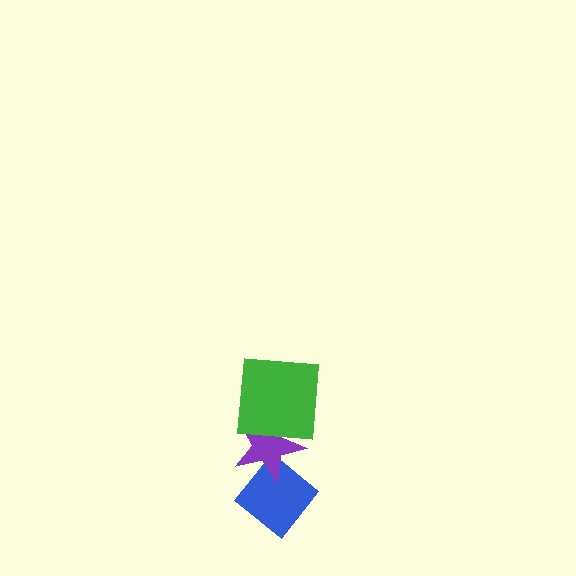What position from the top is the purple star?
The purple star is 2nd from the top.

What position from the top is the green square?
The green square is 1st from the top.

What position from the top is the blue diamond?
The blue diamond is 3rd from the top.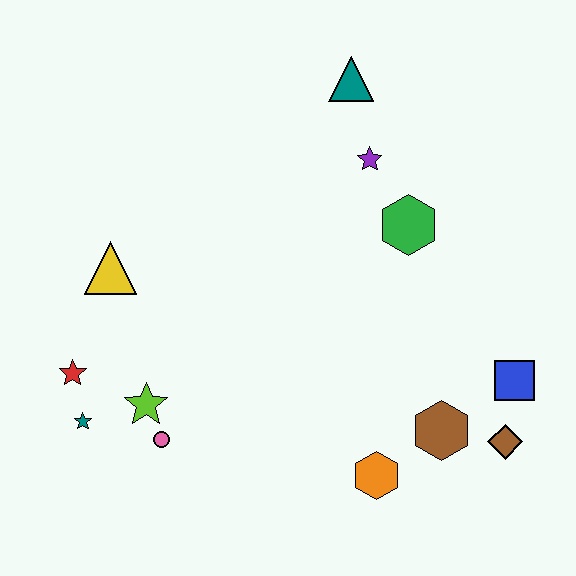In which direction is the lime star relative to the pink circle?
The lime star is above the pink circle.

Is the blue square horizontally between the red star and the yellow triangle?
No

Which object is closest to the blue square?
The brown diamond is closest to the blue square.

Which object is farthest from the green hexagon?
The teal star is farthest from the green hexagon.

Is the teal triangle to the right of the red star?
Yes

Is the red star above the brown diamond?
Yes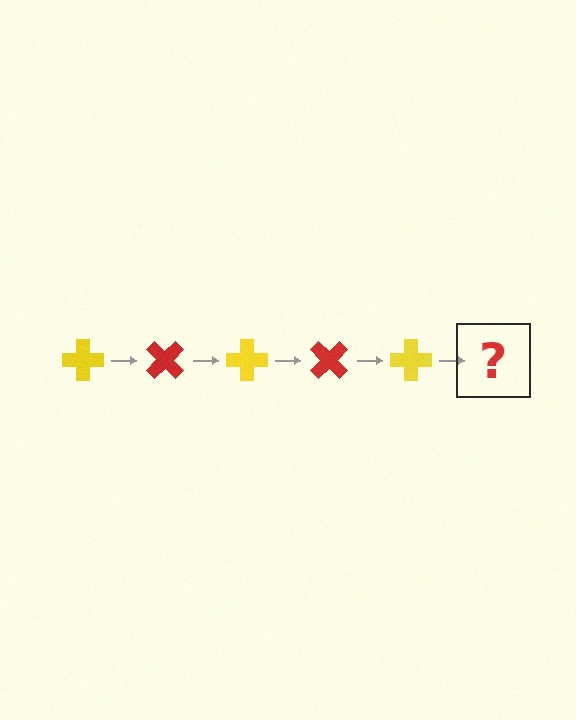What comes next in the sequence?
The next element should be a red cross, rotated 225 degrees from the start.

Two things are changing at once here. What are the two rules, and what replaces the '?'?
The two rules are that it rotates 45 degrees each step and the color cycles through yellow and red. The '?' should be a red cross, rotated 225 degrees from the start.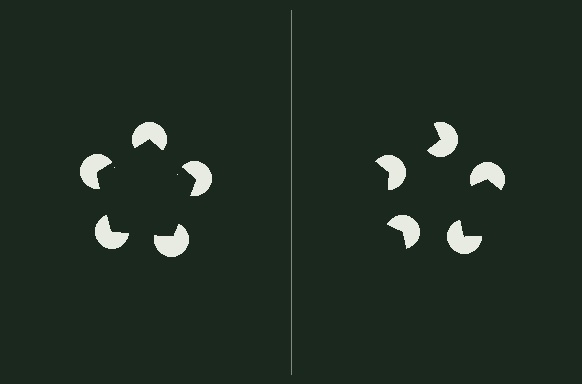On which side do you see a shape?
An illusory pentagon appears on the left side. On the right side the wedge cuts are rotated, so no coherent shape forms.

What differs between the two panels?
The pac-man discs are positioned identically on both sides; only the wedge orientations differ. On the left they align to a pentagon; on the right they are misaligned.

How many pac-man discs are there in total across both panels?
10 — 5 on each side.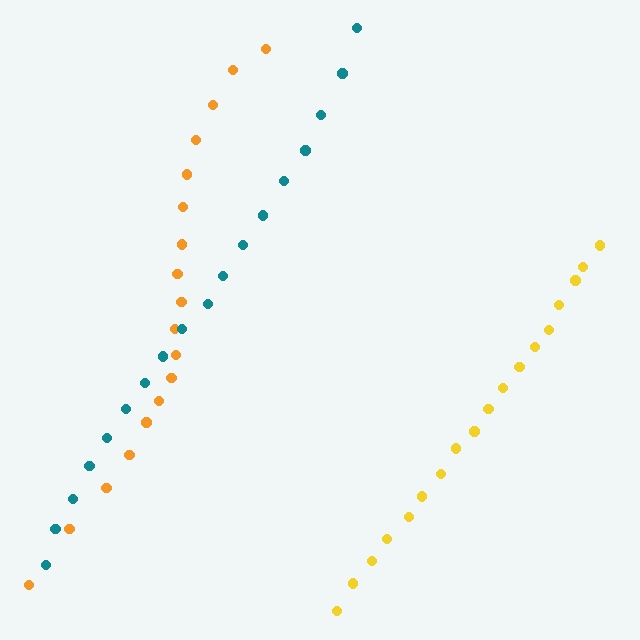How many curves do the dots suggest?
There are 3 distinct paths.